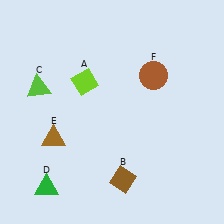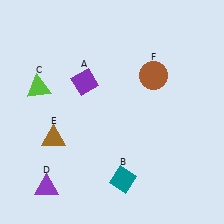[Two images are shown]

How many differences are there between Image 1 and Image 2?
There are 3 differences between the two images.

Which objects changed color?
A changed from lime to purple. B changed from brown to teal. D changed from green to purple.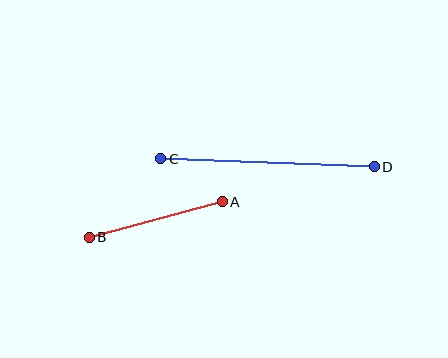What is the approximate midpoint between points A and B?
The midpoint is at approximately (156, 219) pixels.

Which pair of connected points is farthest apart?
Points C and D are farthest apart.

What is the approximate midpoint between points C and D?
The midpoint is at approximately (267, 163) pixels.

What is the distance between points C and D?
The distance is approximately 214 pixels.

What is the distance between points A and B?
The distance is approximately 138 pixels.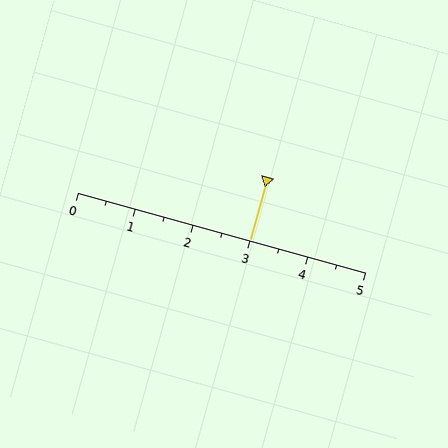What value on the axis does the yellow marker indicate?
The marker indicates approximately 3.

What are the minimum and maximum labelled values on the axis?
The axis runs from 0 to 5.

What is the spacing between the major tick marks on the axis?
The major ticks are spaced 1 apart.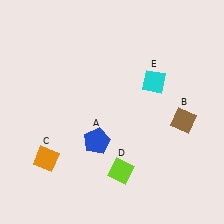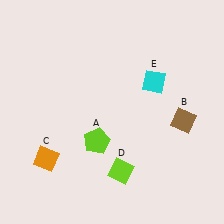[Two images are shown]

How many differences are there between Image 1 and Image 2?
There is 1 difference between the two images.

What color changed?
The pentagon (A) changed from blue in Image 1 to lime in Image 2.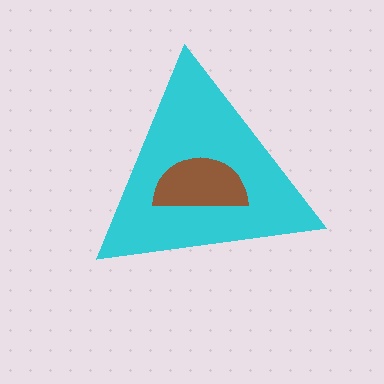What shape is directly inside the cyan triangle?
The brown semicircle.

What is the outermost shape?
The cyan triangle.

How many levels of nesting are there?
2.